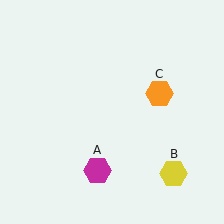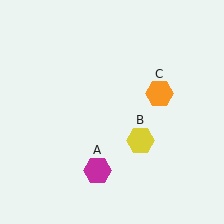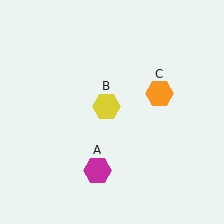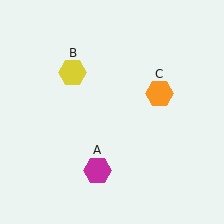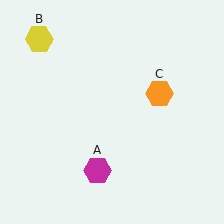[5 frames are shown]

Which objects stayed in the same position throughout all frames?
Magenta hexagon (object A) and orange hexagon (object C) remained stationary.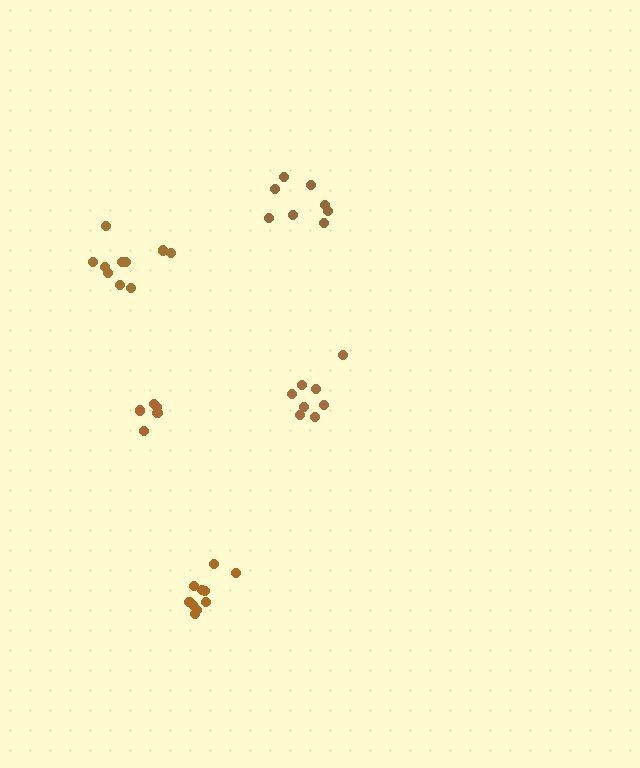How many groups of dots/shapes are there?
There are 5 groups.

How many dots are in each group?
Group 1: 8 dots, Group 2: 5 dots, Group 3: 8 dots, Group 4: 10 dots, Group 5: 10 dots (41 total).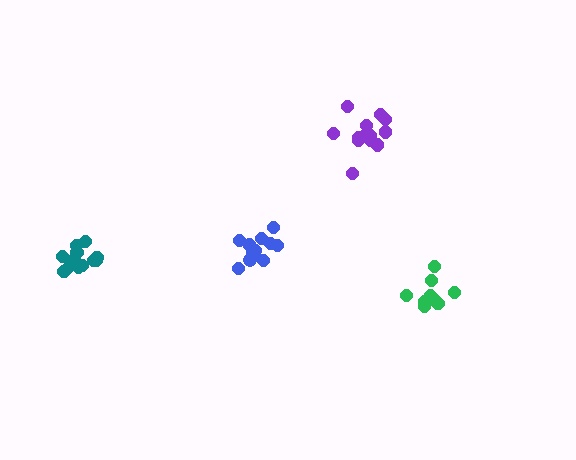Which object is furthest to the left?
The teal cluster is leftmost.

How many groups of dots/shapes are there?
There are 4 groups.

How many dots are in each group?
Group 1: 10 dots, Group 2: 12 dots, Group 3: 13 dots, Group 4: 13 dots (48 total).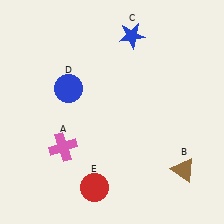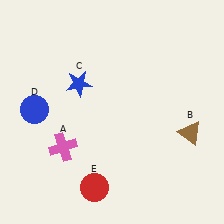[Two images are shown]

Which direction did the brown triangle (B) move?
The brown triangle (B) moved up.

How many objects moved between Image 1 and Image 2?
3 objects moved between the two images.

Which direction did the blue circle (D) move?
The blue circle (D) moved left.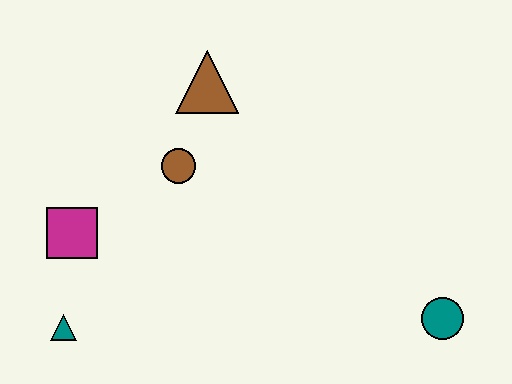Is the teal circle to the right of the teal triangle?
Yes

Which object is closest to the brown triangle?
The brown circle is closest to the brown triangle.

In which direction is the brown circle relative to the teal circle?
The brown circle is to the left of the teal circle.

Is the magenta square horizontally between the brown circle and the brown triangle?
No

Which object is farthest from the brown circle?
The teal circle is farthest from the brown circle.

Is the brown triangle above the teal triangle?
Yes